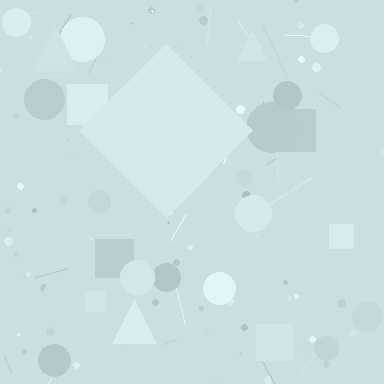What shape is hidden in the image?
A diamond is hidden in the image.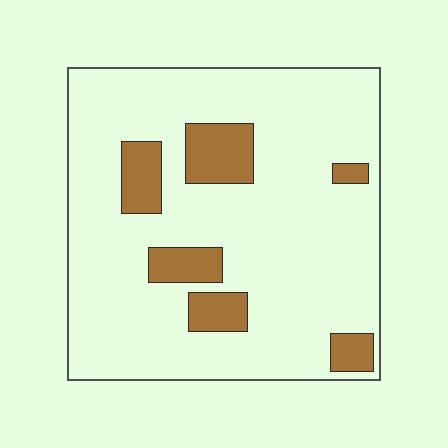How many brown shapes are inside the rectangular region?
6.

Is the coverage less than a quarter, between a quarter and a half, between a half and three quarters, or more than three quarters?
Less than a quarter.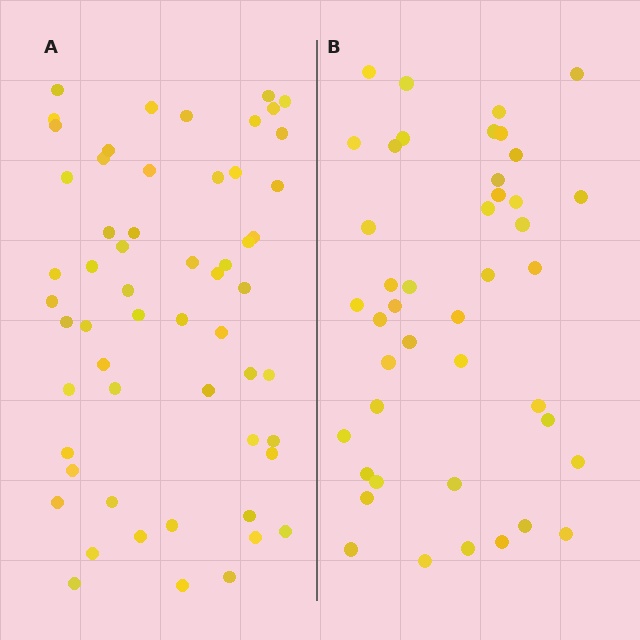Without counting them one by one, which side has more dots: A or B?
Region A (the left region) has more dots.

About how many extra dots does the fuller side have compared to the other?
Region A has approximately 15 more dots than region B.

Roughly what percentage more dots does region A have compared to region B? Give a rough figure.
About 35% more.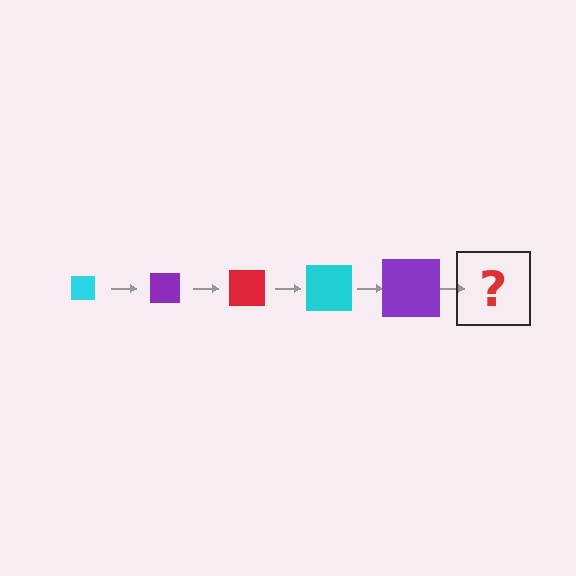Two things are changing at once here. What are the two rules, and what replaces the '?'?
The two rules are that the square grows larger each step and the color cycles through cyan, purple, and red. The '?' should be a red square, larger than the previous one.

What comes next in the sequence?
The next element should be a red square, larger than the previous one.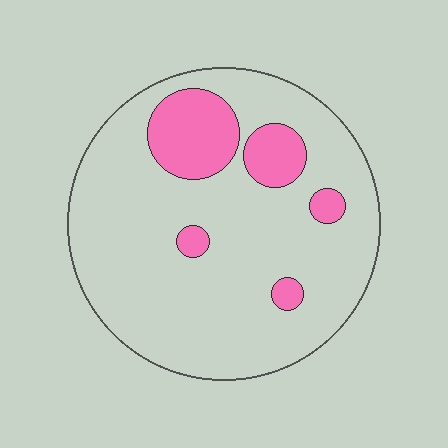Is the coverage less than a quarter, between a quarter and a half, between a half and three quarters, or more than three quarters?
Less than a quarter.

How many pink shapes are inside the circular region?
5.